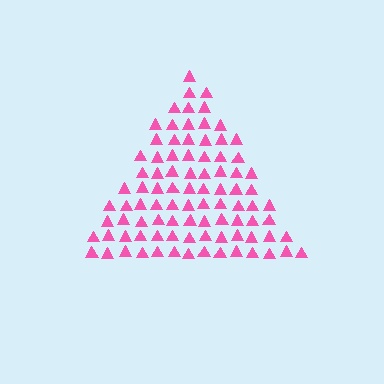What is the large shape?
The large shape is a triangle.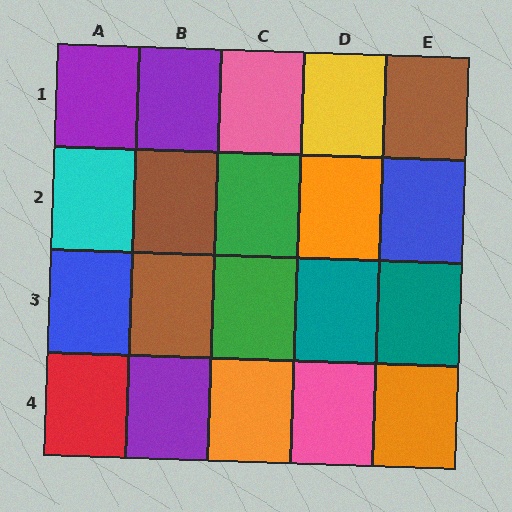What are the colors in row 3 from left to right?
Blue, brown, green, teal, teal.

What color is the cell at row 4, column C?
Orange.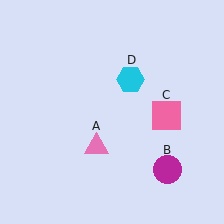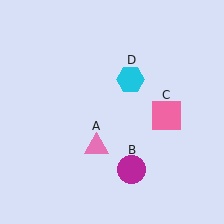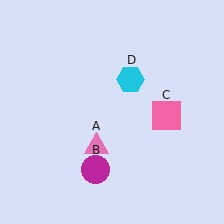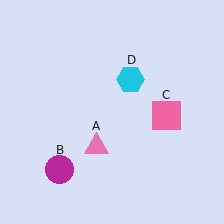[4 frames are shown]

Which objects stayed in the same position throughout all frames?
Pink triangle (object A) and pink square (object C) and cyan hexagon (object D) remained stationary.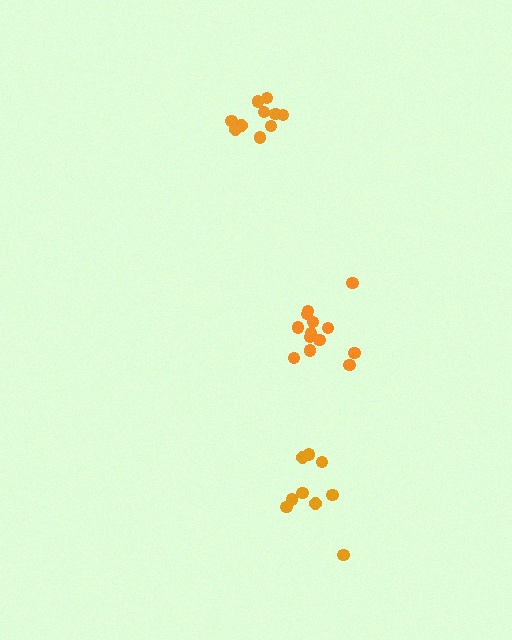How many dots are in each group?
Group 1: 13 dots, Group 2: 10 dots, Group 3: 9 dots (32 total).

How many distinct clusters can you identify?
There are 3 distinct clusters.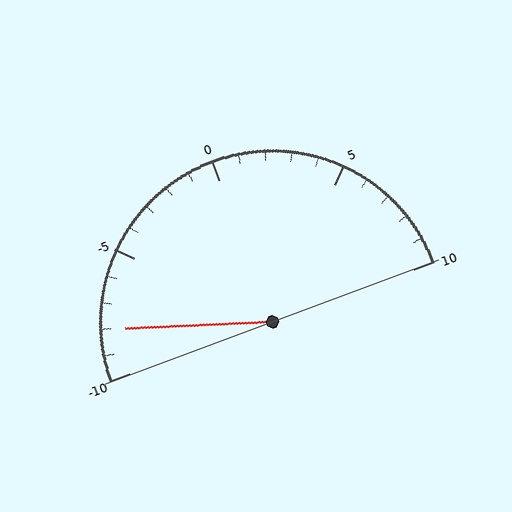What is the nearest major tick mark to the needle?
The nearest major tick mark is -10.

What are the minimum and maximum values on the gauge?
The gauge ranges from -10 to 10.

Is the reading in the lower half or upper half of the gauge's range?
The reading is in the lower half of the range (-10 to 10).